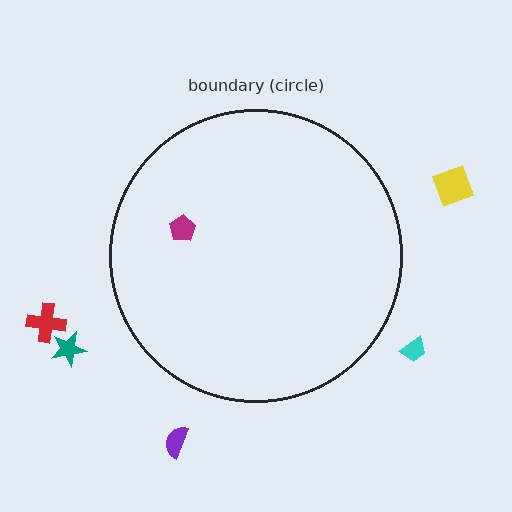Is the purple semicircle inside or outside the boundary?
Outside.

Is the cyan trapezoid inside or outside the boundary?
Outside.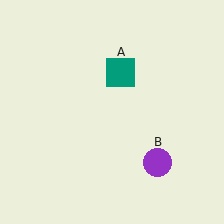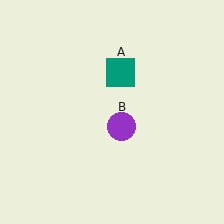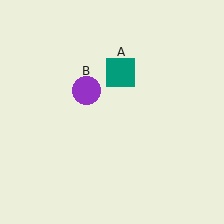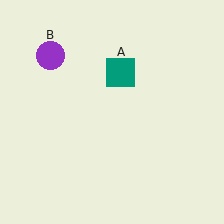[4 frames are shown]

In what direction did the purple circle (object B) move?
The purple circle (object B) moved up and to the left.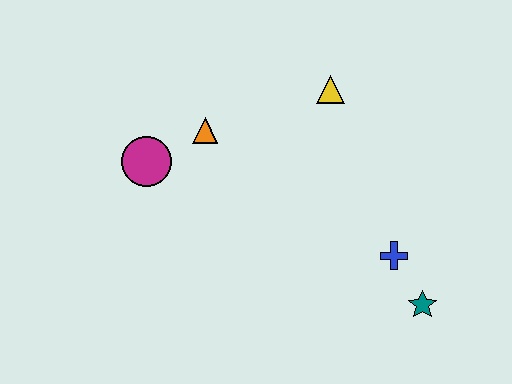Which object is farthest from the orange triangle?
The teal star is farthest from the orange triangle.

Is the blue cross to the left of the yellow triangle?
No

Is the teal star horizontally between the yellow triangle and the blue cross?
No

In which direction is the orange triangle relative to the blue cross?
The orange triangle is to the left of the blue cross.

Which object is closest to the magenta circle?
The orange triangle is closest to the magenta circle.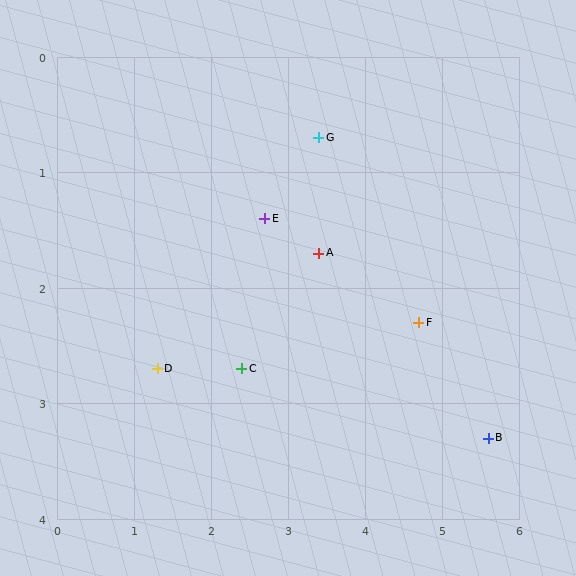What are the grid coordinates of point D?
Point D is at approximately (1.3, 2.7).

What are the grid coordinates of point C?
Point C is at approximately (2.4, 2.7).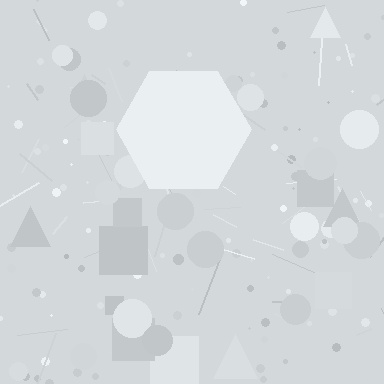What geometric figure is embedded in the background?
A hexagon is embedded in the background.